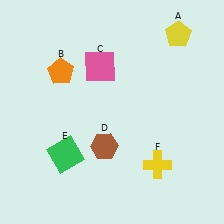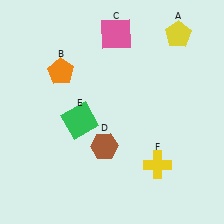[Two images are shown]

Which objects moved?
The objects that moved are: the pink square (C), the green square (E).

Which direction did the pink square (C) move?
The pink square (C) moved up.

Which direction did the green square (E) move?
The green square (E) moved up.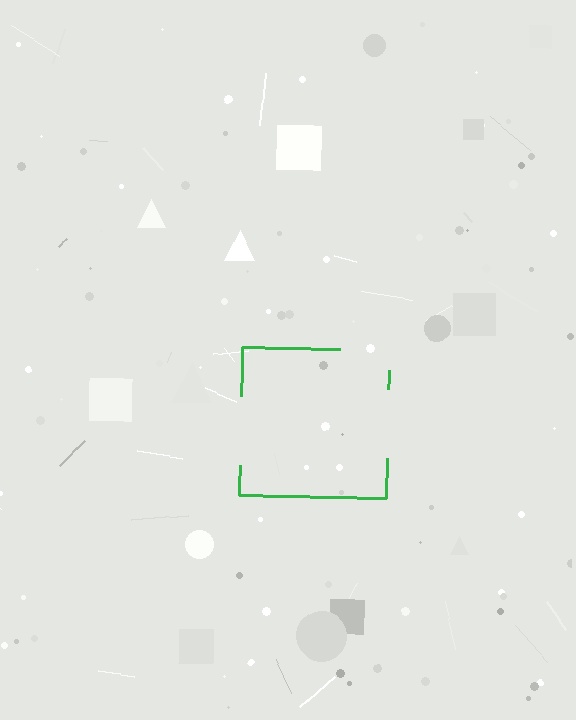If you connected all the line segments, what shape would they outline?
They would outline a square.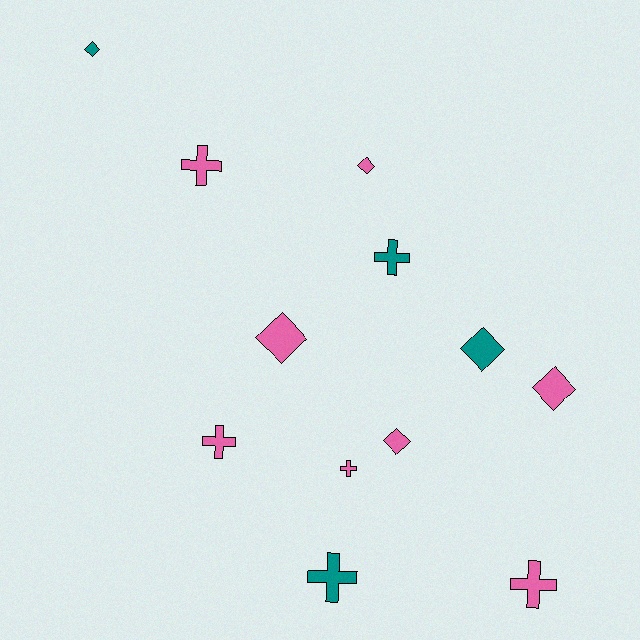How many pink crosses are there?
There are 4 pink crosses.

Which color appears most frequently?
Pink, with 8 objects.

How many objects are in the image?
There are 12 objects.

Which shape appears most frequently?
Cross, with 6 objects.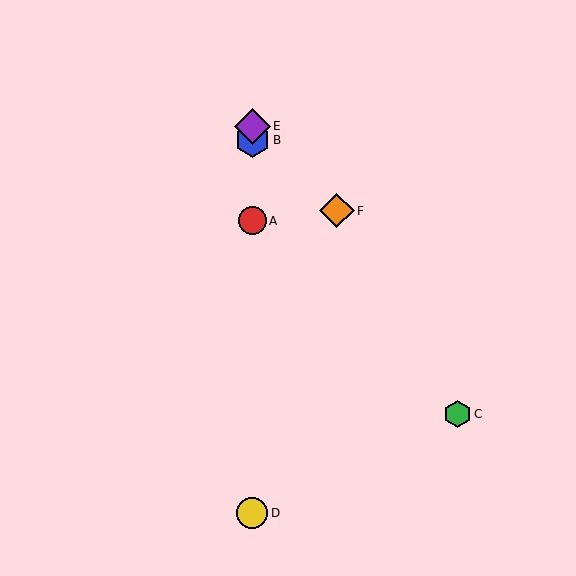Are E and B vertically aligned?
Yes, both are at x≈252.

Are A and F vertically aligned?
No, A is at x≈252 and F is at x≈337.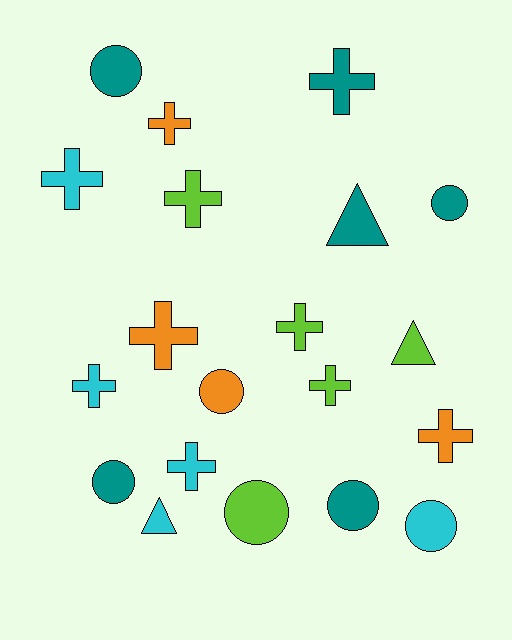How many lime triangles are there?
There is 1 lime triangle.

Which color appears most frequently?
Teal, with 6 objects.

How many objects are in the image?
There are 20 objects.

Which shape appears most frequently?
Cross, with 10 objects.